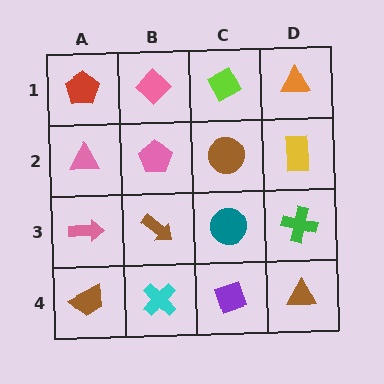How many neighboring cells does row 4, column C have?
3.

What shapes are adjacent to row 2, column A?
A red pentagon (row 1, column A), a pink arrow (row 3, column A), a pink pentagon (row 2, column B).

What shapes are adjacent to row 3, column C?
A brown circle (row 2, column C), a purple diamond (row 4, column C), a brown arrow (row 3, column B), a green cross (row 3, column D).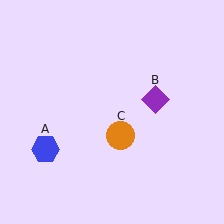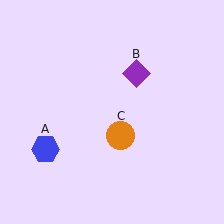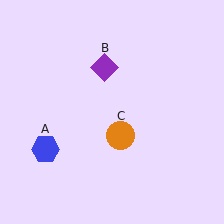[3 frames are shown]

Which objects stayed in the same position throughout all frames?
Blue hexagon (object A) and orange circle (object C) remained stationary.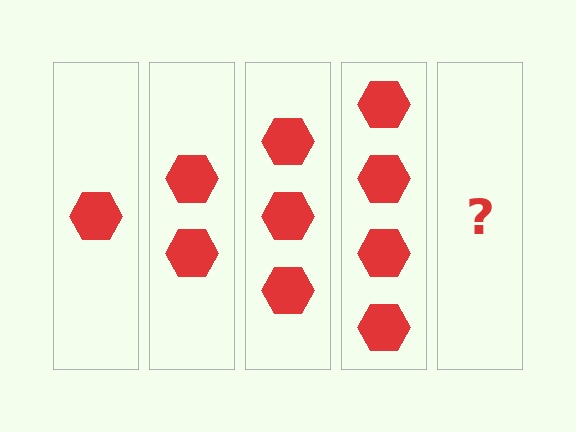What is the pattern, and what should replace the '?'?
The pattern is that each step adds one more hexagon. The '?' should be 5 hexagons.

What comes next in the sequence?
The next element should be 5 hexagons.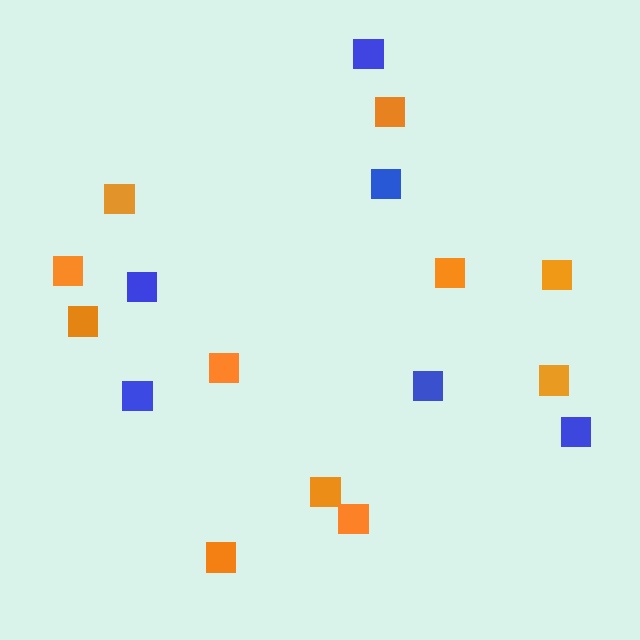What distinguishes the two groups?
There are 2 groups: one group of orange squares (11) and one group of blue squares (6).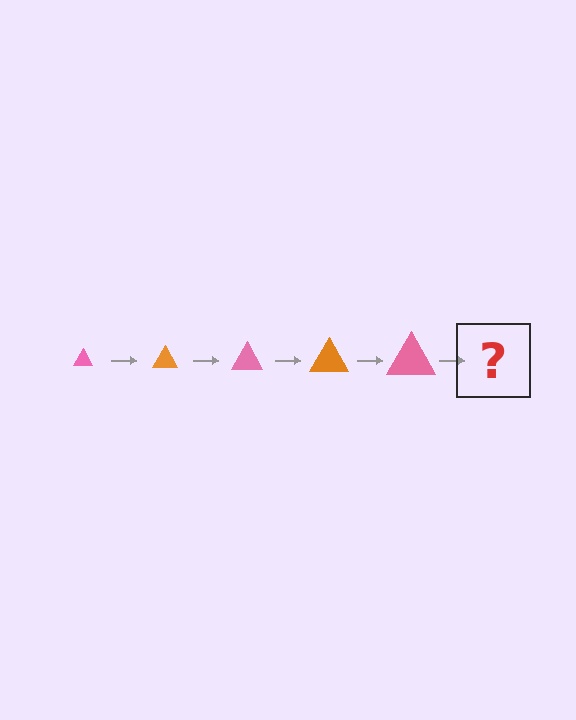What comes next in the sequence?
The next element should be an orange triangle, larger than the previous one.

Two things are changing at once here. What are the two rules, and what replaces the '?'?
The two rules are that the triangle grows larger each step and the color cycles through pink and orange. The '?' should be an orange triangle, larger than the previous one.